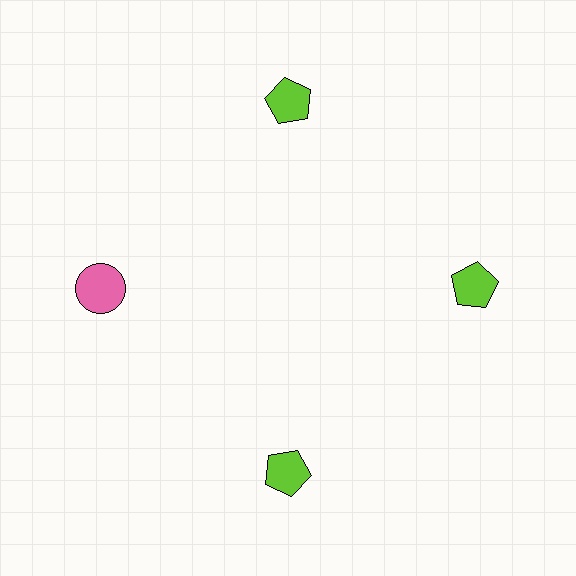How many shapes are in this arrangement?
There are 4 shapes arranged in a ring pattern.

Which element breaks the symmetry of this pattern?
The pink circle at roughly the 9 o'clock position breaks the symmetry. All other shapes are lime pentagons.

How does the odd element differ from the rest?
It differs in both color (pink instead of lime) and shape (circle instead of pentagon).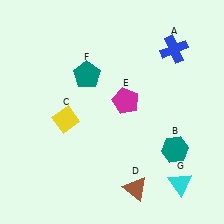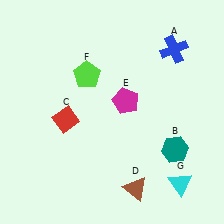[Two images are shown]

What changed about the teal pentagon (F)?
In Image 1, F is teal. In Image 2, it changed to lime.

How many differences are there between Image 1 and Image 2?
There are 2 differences between the two images.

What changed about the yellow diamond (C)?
In Image 1, C is yellow. In Image 2, it changed to red.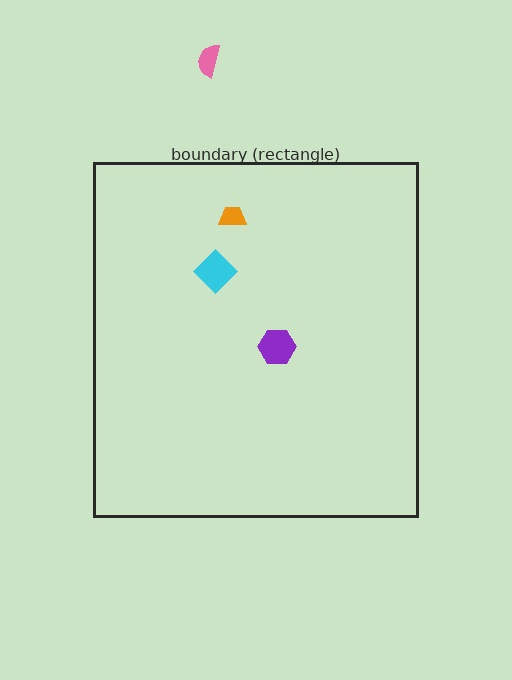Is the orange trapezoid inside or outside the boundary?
Inside.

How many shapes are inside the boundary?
3 inside, 1 outside.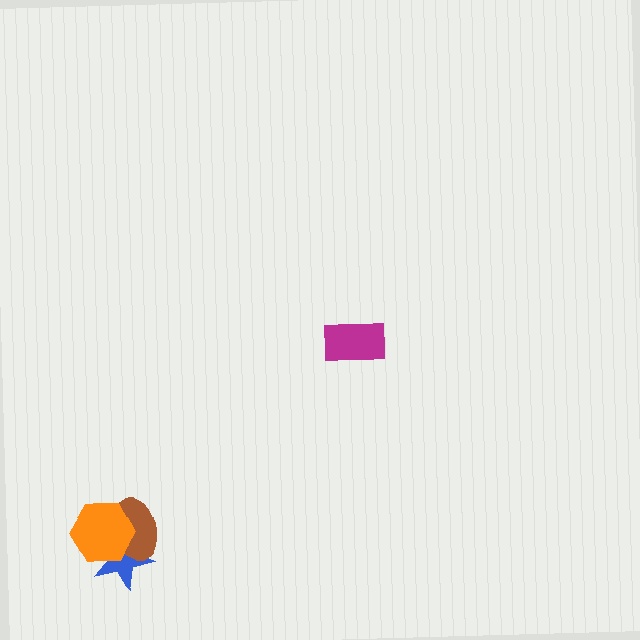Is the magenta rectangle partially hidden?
No, no other shape covers it.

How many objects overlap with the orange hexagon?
2 objects overlap with the orange hexagon.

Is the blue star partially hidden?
Yes, it is partially covered by another shape.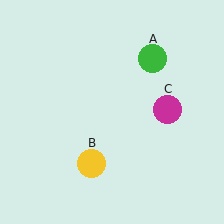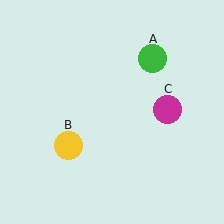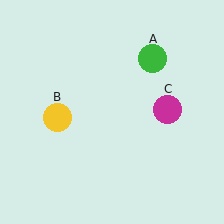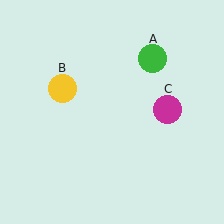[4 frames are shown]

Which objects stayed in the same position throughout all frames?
Green circle (object A) and magenta circle (object C) remained stationary.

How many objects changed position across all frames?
1 object changed position: yellow circle (object B).